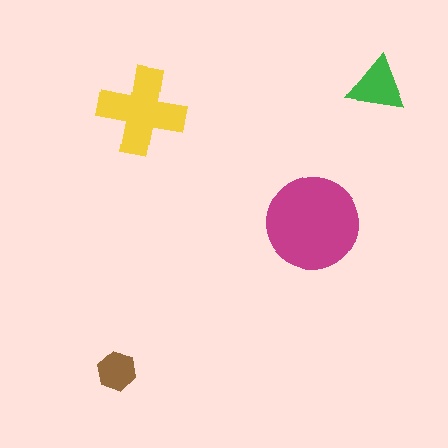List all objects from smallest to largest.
The brown hexagon, the green triangle, the yellow cross, the magenta circle.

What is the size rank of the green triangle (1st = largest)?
3rd.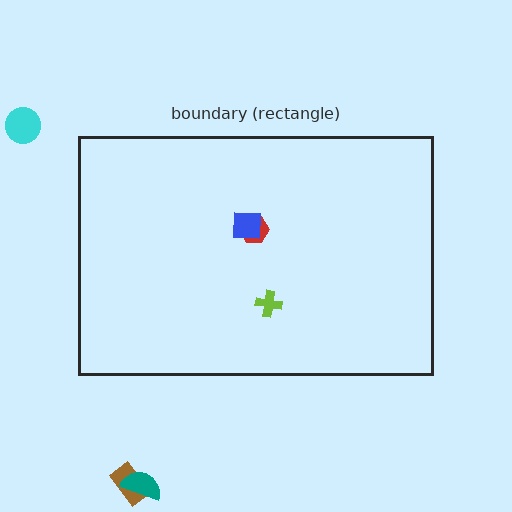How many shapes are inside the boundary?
3 inside, 3 outside.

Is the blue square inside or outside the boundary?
Inside.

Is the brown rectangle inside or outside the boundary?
Outside.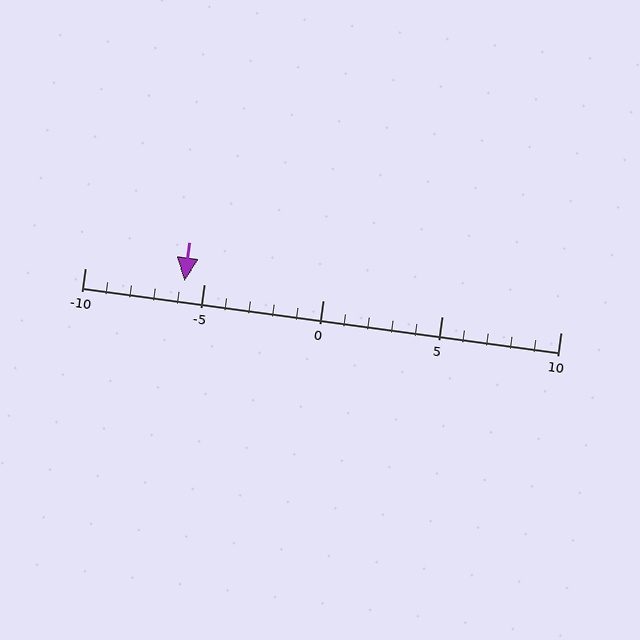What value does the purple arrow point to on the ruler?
The purple arrow points to approximately -6.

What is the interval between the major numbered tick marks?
The major tick marks are spaced 5 units apart.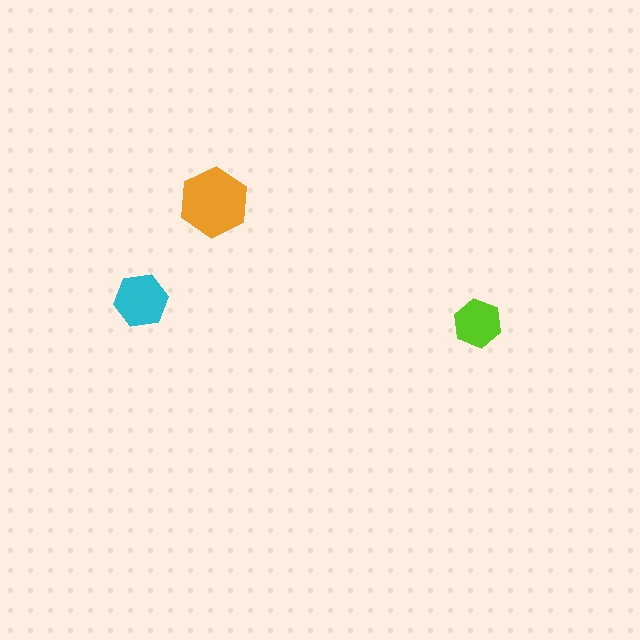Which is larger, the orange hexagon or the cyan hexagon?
The orange one.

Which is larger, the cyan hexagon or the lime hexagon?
The cyan one.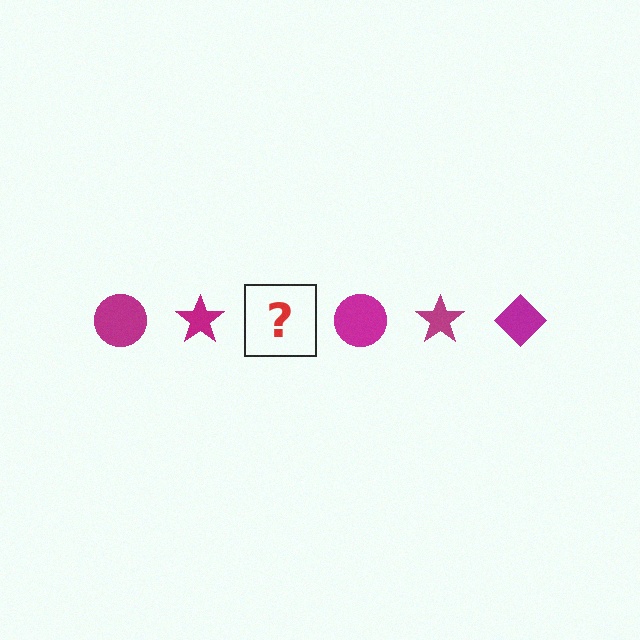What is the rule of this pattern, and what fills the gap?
The rule is that the pattern cycles through circle, star, diamond shapes in magenta. The gap should be filled with a magenta diamond.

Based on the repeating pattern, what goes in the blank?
The blank should be a magenta diamond.